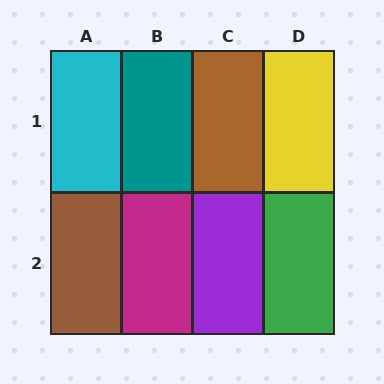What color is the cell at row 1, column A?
Cyan.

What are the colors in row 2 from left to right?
Brown, magenta, purple, green.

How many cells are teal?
1 cell is teal.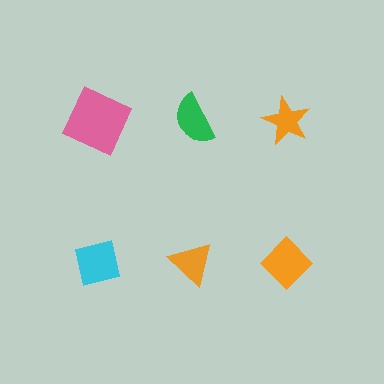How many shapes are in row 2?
3 shapes.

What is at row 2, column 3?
An orange diamond.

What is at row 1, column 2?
A green semicircle.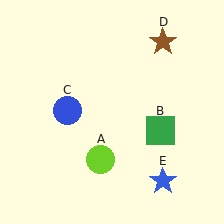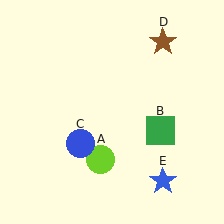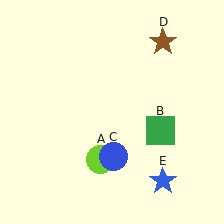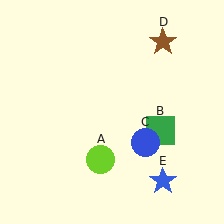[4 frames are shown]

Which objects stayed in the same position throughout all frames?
Lime circle (object A) and green square (object B) and brown star (object D) and blue star (object E) remained stationary.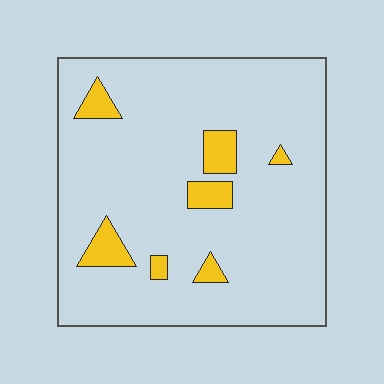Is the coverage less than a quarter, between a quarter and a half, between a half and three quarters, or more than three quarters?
Less than a quarter.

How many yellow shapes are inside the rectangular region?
7.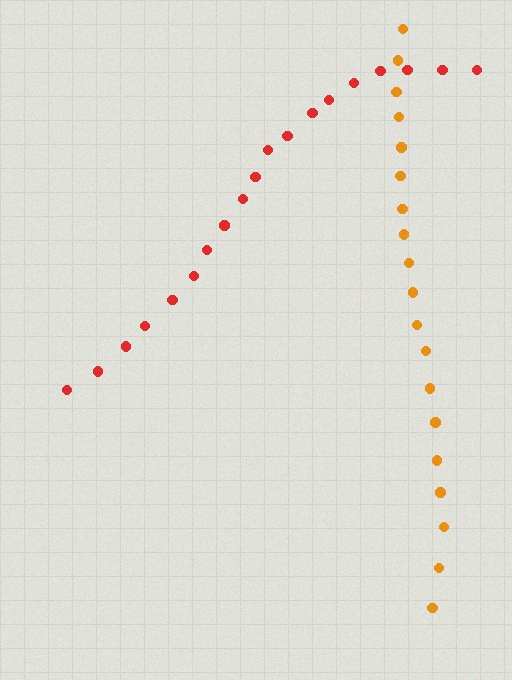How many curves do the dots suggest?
There are 2 distinct paths.